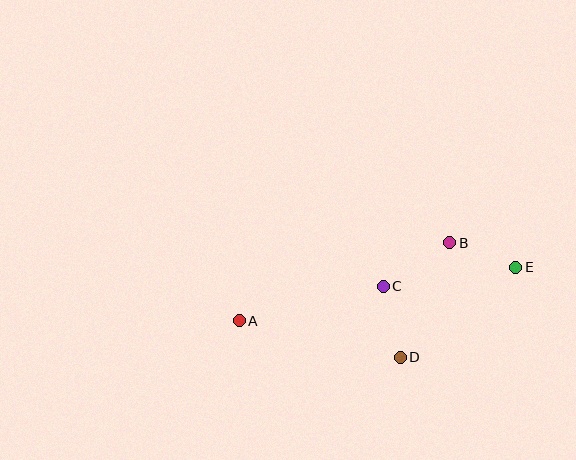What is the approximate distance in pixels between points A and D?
The distance between A and D is approximately 165 pixels.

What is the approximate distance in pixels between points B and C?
The distance between B and C is approximately 79 pixels.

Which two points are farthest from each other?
Points A and E are farthest from each other.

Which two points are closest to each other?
Points B and E are closest to each other.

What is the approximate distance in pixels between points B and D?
The distance between B and D is approximately 125 pixels.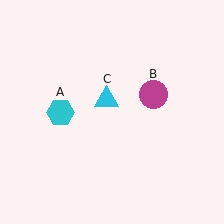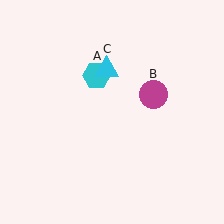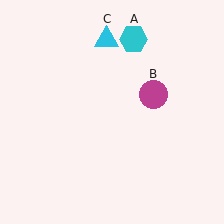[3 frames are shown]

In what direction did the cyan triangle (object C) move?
The cyan triangle (object C) moved up.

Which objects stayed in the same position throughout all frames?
Magenta circle (object B) remained stationary.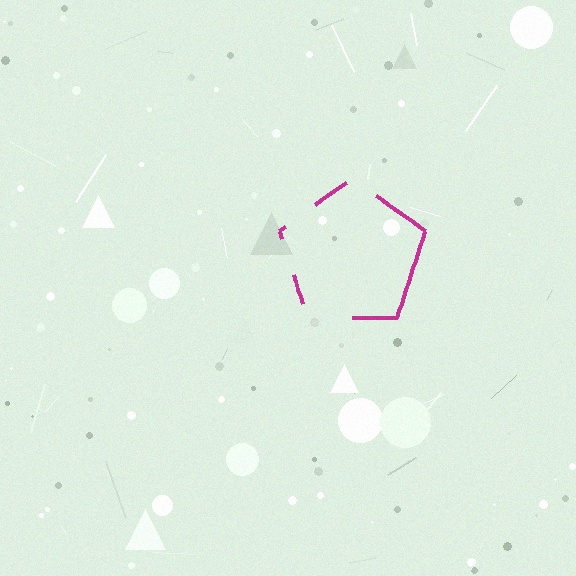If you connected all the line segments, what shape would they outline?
They would outline a pentagon.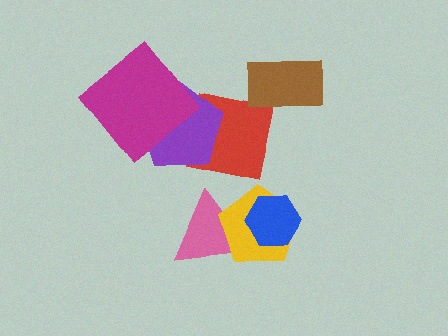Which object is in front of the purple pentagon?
The magenta diamond is in front of the purple pentagon.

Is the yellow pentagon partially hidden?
Yes, it is partially covered by another shape.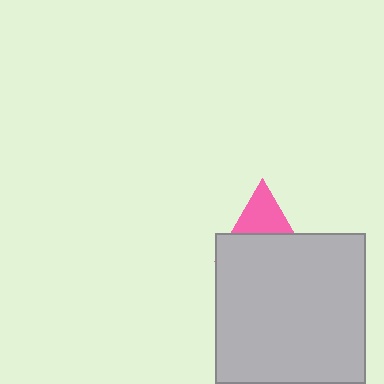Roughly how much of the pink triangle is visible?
A small part of it is visible (roughly 44%).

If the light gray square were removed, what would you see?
You would see the complete pink triangle.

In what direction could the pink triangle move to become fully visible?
The pink triangle could move up. That would shift it out from behind the light gray square entirely.